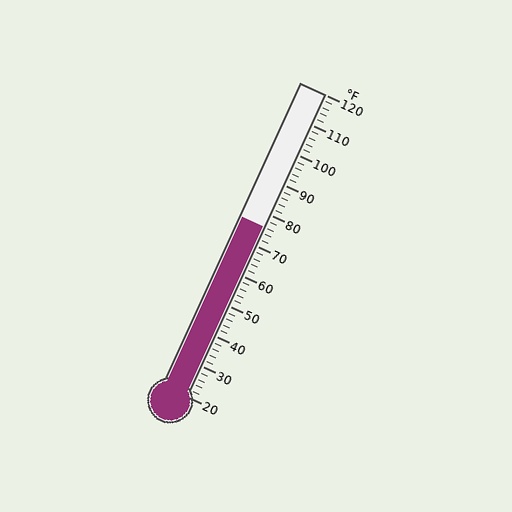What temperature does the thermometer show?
The thermometer shows approximately 76°F.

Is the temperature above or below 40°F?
The temperature is above 40°F.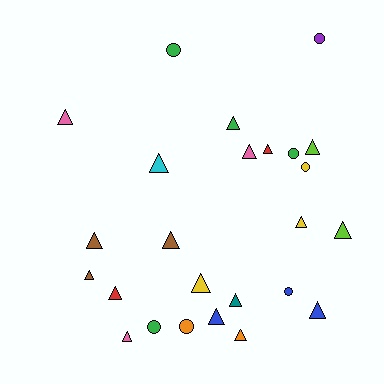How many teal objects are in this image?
There is 1 teal object.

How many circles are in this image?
There are 7 circles.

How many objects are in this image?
There are 25 objects.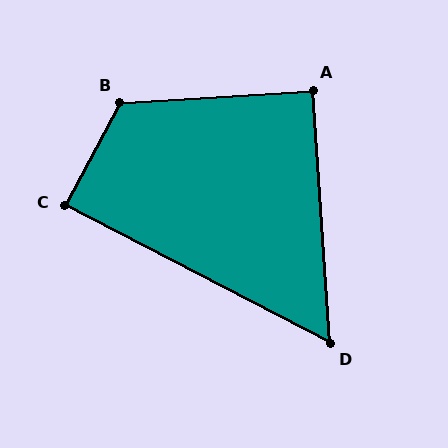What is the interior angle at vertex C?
Approximately 90 degrees (approximately right).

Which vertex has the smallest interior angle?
D, at approximately 59 degrees.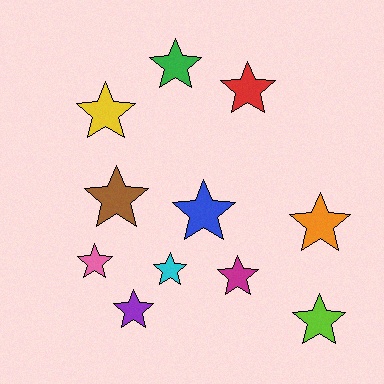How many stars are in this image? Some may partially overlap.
There are 11 stars.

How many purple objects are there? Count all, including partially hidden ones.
There is 1 purple object.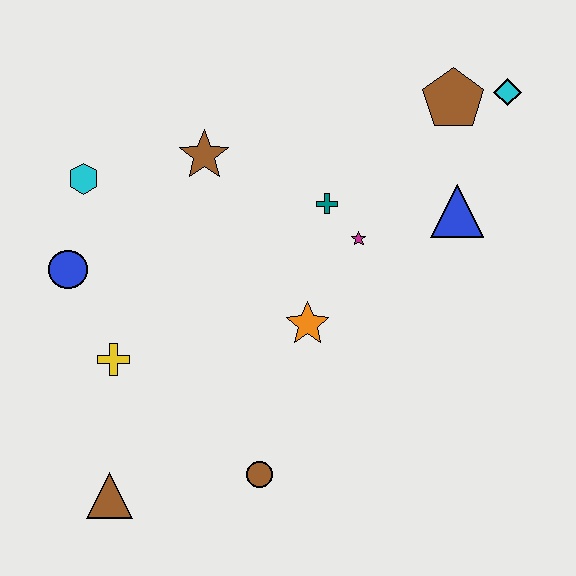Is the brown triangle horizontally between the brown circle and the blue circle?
Yes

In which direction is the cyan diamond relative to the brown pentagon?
The cyan diamond is to the right of the brown pentagon.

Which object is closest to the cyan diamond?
The brown pentagon is closest to the cyan diamond.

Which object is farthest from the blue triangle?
The brown triangle is farthest from the blue triangle.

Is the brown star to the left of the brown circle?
Yes